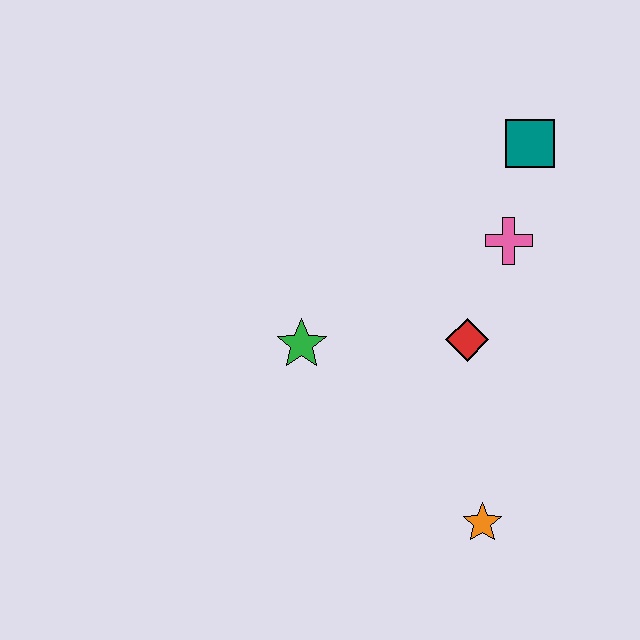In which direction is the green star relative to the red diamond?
The green star is to the left of the red diamond.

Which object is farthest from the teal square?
The orange star is farthest from the teal square.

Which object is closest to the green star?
The red diamond is closest to the green star.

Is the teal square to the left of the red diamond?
No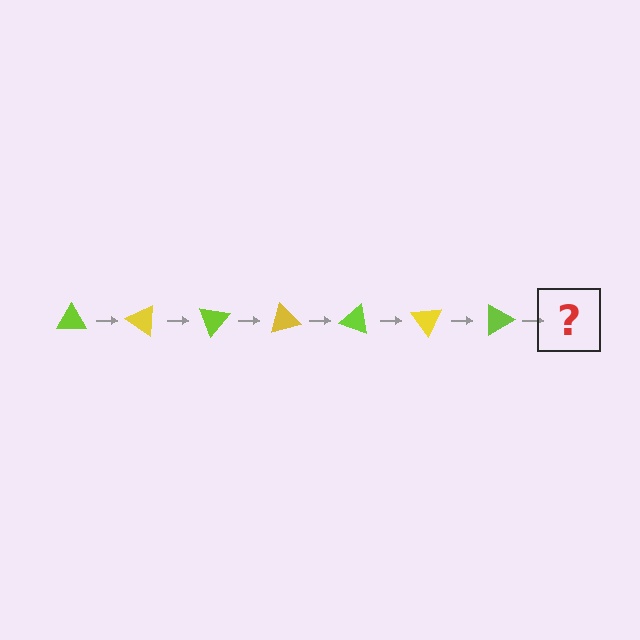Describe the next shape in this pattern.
It should be a yellow triangle, rotated 245 degrees from the start.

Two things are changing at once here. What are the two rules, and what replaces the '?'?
The two rules are that it rotates 35 degrees each step and the color cycles through lime and yellow. The '?' should be a yellow triangle, rotated 245 degrees from the start.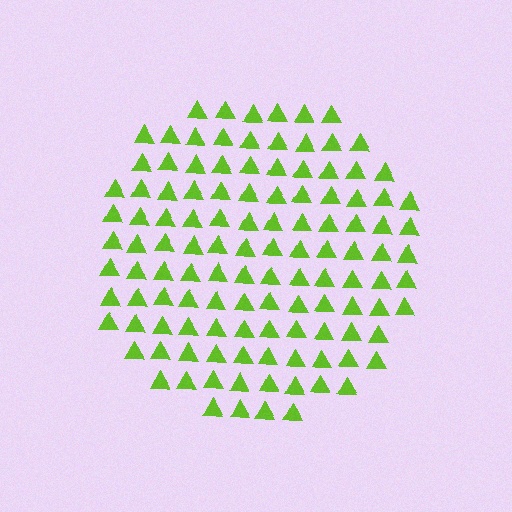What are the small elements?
The small elements are triangles.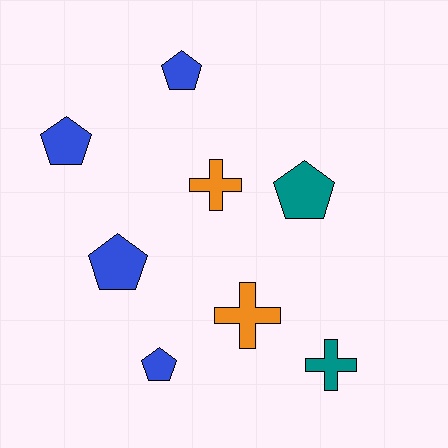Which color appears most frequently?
Blue, with 4 objects.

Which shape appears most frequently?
Pentagon, with 5 objects.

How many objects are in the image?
There are 8 objects.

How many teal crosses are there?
There is 1 teal cross.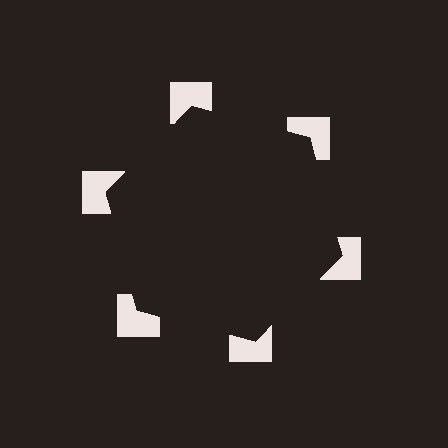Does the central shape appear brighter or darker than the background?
It typically appears slightly darker than the background, even though no actual brightness change is drawn.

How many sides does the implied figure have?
6 sides.